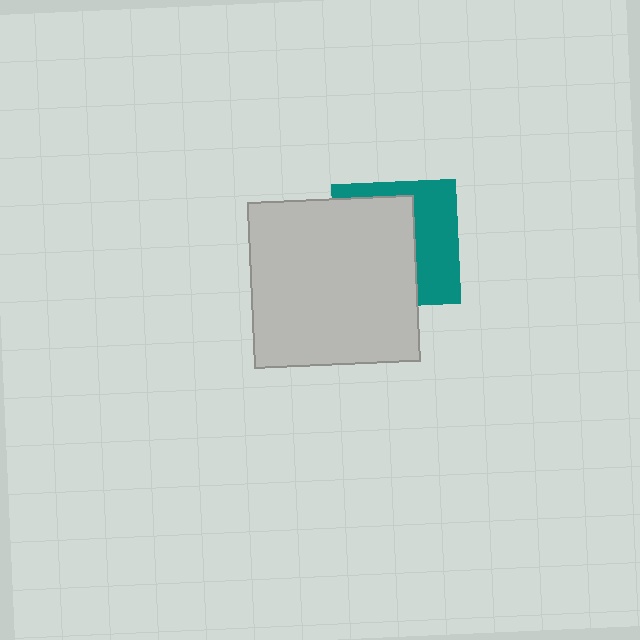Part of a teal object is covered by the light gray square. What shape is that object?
It is a square.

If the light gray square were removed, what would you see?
You would see the complete teal square.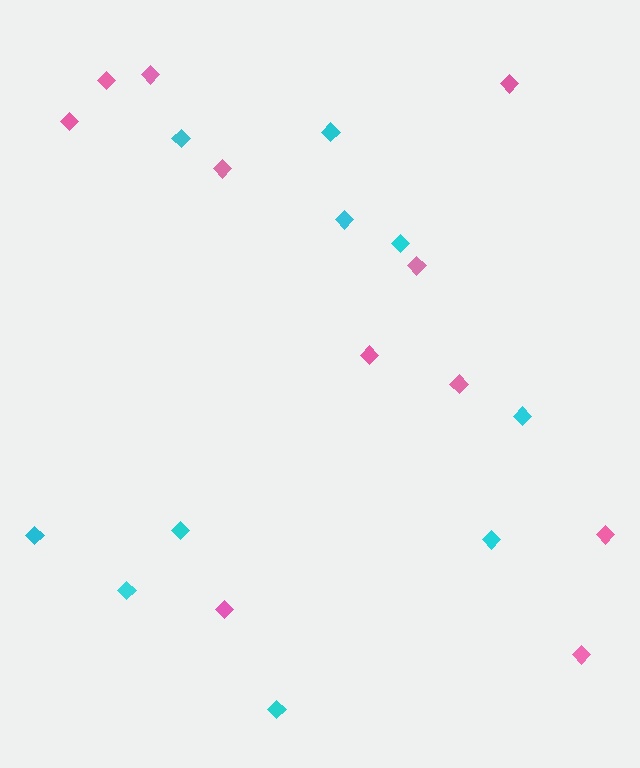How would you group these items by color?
There are 2 groups: one group of pink diamonds (11) and one group of cyan diamonds (10).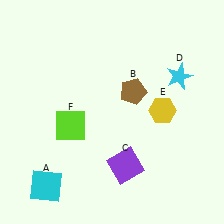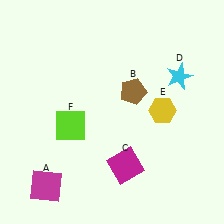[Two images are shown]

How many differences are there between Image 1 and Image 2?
There are 2 differences between the two images.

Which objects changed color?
A changed from cyan to magenta. C changed from purple to magenta.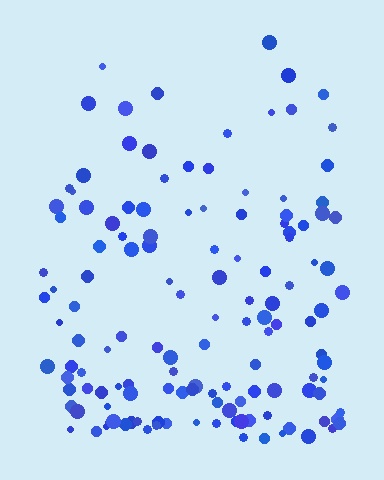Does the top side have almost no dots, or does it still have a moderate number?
Still a moderate number, just noticeably fewer than the bottom.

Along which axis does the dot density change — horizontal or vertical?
Vertical.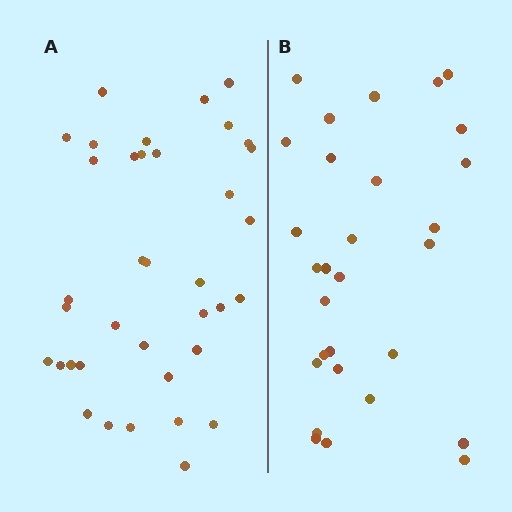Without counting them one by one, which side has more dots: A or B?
Region A (the left region) has more dots.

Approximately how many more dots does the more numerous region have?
Region A has roughly 8 or so more dots than region B.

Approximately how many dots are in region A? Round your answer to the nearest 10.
About 40 dots. (The exact count is 37, which rounds to 40.)